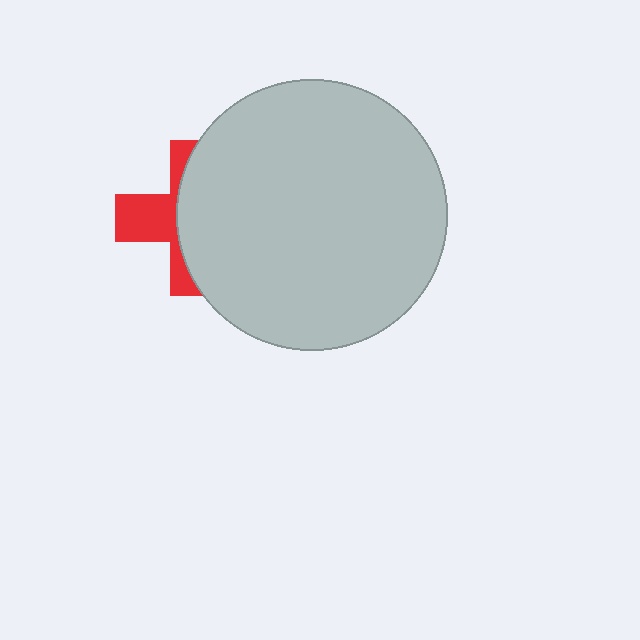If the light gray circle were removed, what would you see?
You would see the complete red cross.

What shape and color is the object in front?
The object in front is a light gray circle.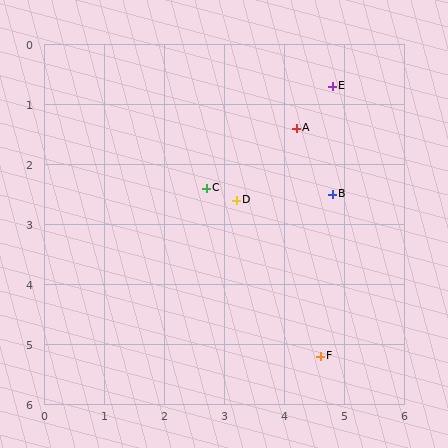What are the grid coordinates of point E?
Point E is at approximately (4.8, 0.7).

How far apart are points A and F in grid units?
Points A and F are about 3.8 grid units apart.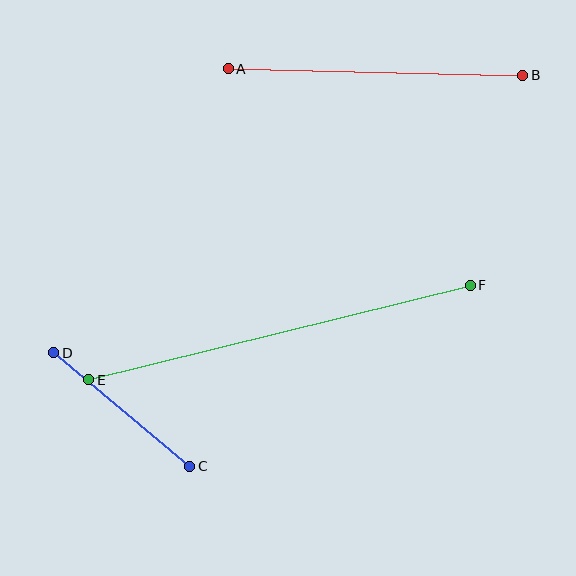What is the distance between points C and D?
The distance is approximately 177 pixels.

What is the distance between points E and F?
The distance is approximately 393 pixels.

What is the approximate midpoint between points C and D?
The midpoint is at approximately (122, 410) pixels.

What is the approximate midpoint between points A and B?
The midpoint is at approximately (376, 72) pixels.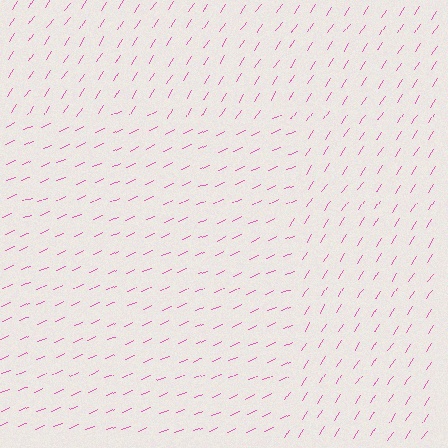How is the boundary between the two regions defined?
The boundary is defined purely by a change in line orientation (approximately 33 degrees difference). All lines are the same color and thickness.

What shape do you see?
I see a rectangle.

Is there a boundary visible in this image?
Yes, there is a texture boundary formed by a change in line orientation.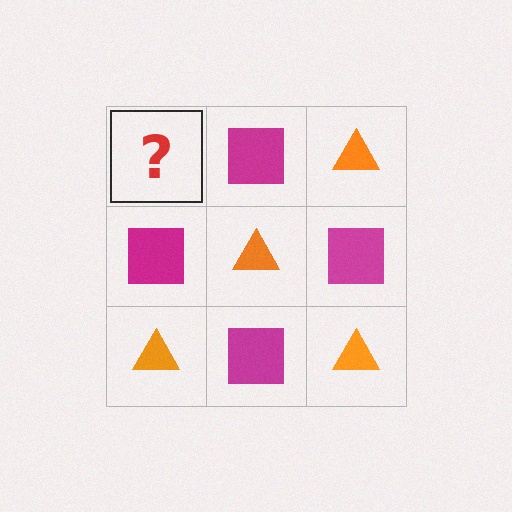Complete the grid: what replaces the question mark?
The question mark should be replaced with an orange triangle.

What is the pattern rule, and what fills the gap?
The rule is that it alternates orange triangle and magenta square in a checkerboard pattern. The gap should be filled with an orange triangle.